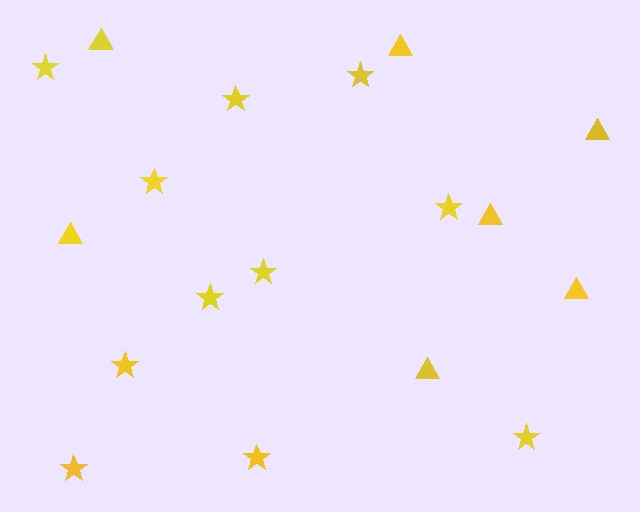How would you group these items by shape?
There are 2 groups: one group of triangles (7) and one group of stars (11).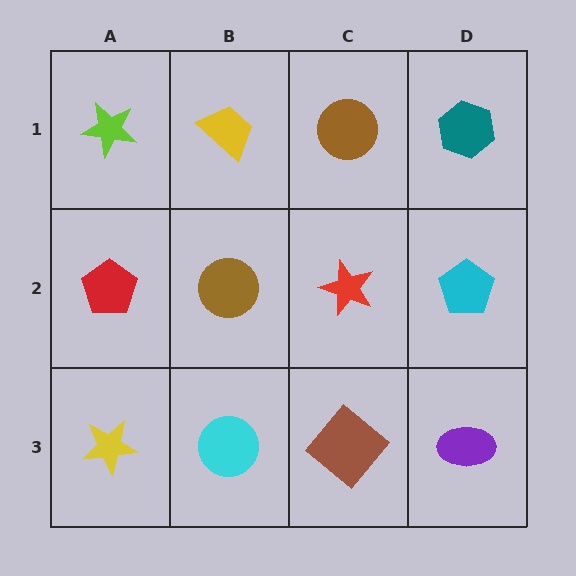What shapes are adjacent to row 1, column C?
A red star (row 2, column C), a yellow trapezoid (row 1, column B), a teal hexagon (row 1, column D).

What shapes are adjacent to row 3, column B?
A brown circle (row 2, column B), a yellow star (row 3, column A), a brown diamond (row 3, column C).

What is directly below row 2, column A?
A yellow star.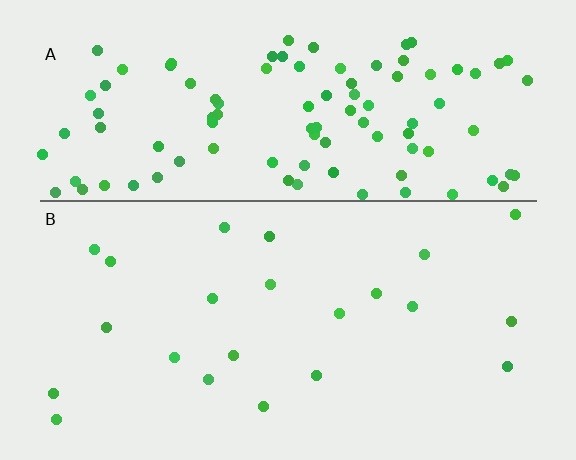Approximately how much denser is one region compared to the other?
Approximately 4.9× — region A over region B.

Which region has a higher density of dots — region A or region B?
A (the top).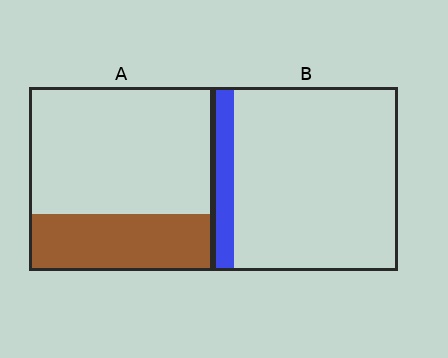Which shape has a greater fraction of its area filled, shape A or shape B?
Shape A.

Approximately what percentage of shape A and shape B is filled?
A is approximately 30% and B is approximately 10%.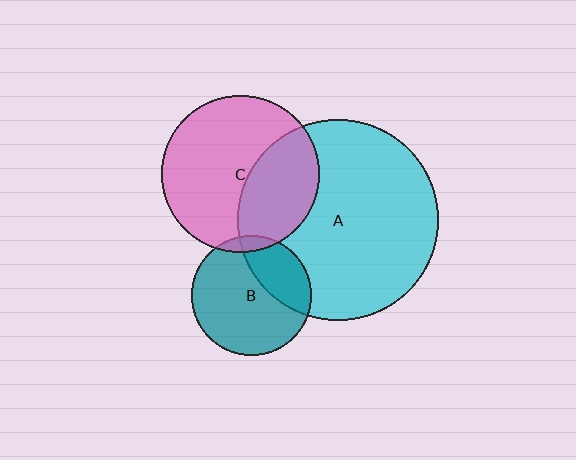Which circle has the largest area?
Circle A (cyan).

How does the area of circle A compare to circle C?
Approximately 1.6 times.